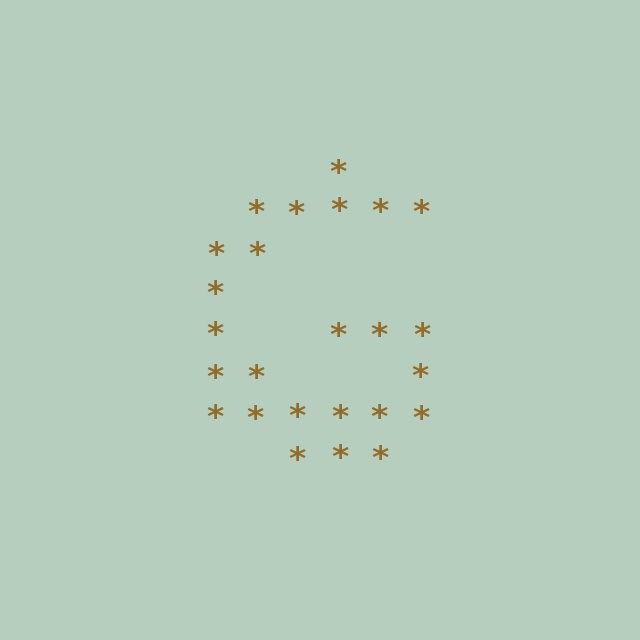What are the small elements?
The small elements are asterisks.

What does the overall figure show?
The overall figure shows the letter G.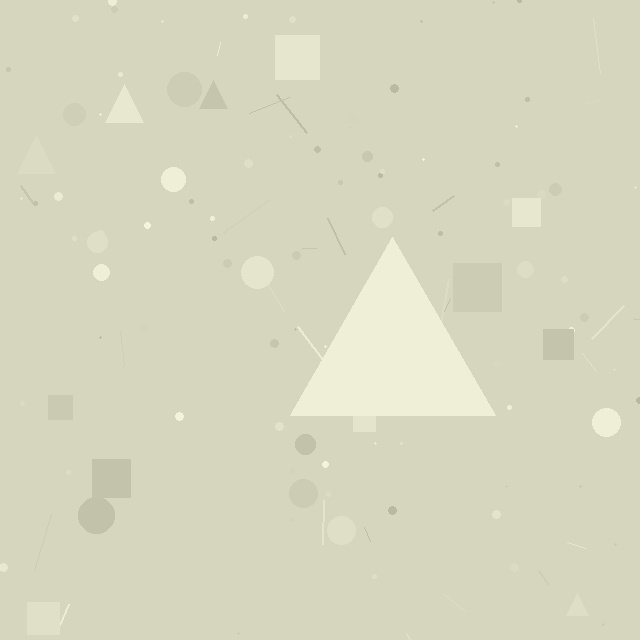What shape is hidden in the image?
A triangle is hidden in the image.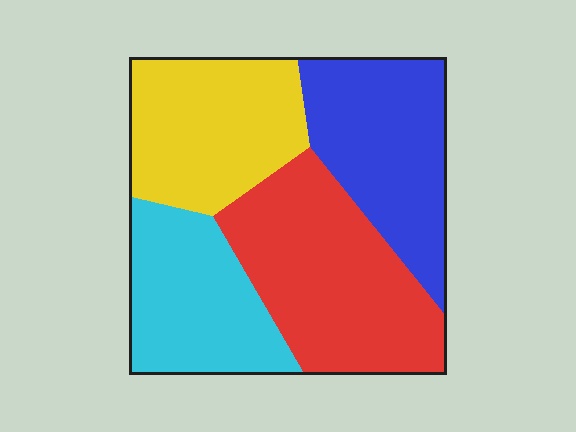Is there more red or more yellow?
Red.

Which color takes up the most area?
Red, at roughly 30%.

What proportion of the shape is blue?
Blue takes up between a sixth and a third of the shape.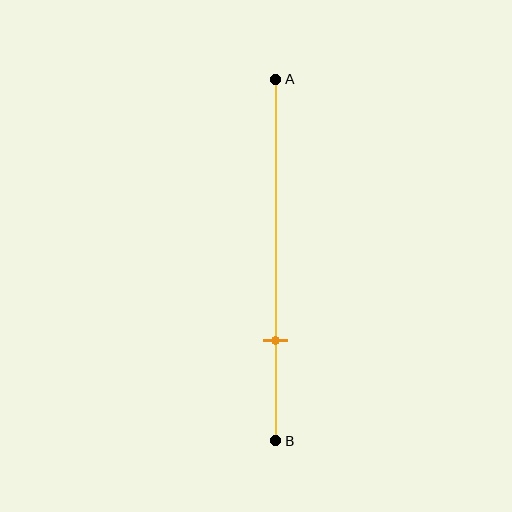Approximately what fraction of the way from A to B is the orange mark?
The orange mark is approximately 70% of the way from A to B.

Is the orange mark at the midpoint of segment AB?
No, the mark is at about 70% from A, not at the 50% midpoint.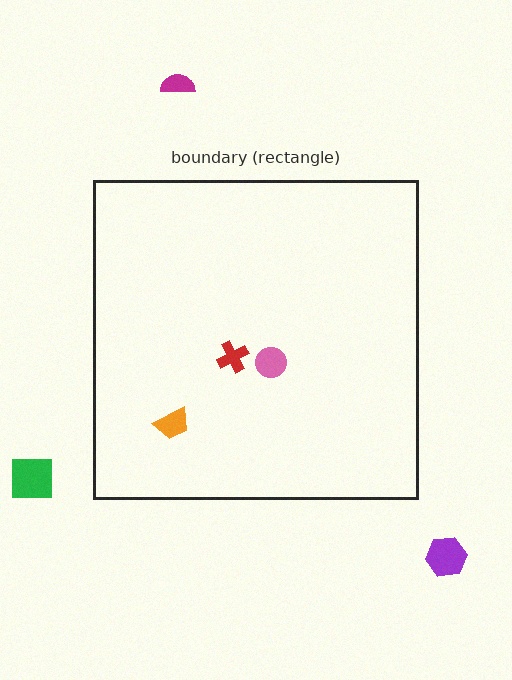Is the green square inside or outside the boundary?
Outside.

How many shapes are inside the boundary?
3 inside, 3 outside.